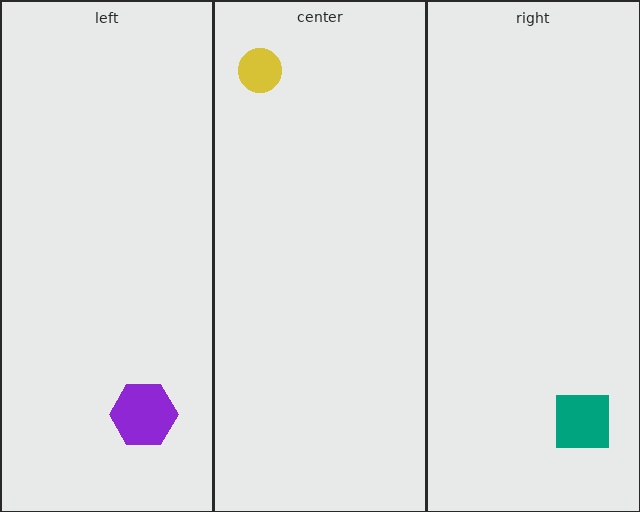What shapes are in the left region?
The purple hexagon.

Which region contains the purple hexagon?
The left region.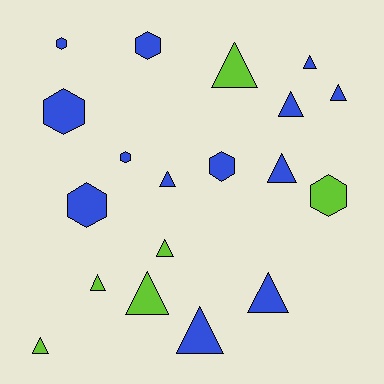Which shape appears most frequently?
Triangle, with 12 objects.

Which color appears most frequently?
Blue, with 13 objects.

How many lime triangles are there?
There are 5 lime triangles.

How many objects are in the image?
There are 19 objects.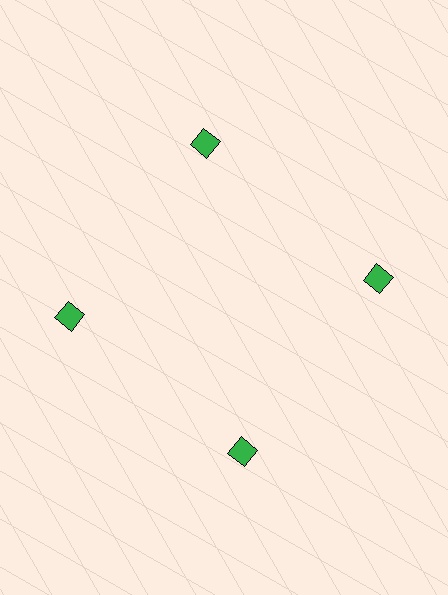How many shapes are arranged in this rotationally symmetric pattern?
There are 4 shapes, arranged in 4 groups of 1.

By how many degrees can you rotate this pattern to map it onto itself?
The pattern maps onto itself every 90 degrees of rotation.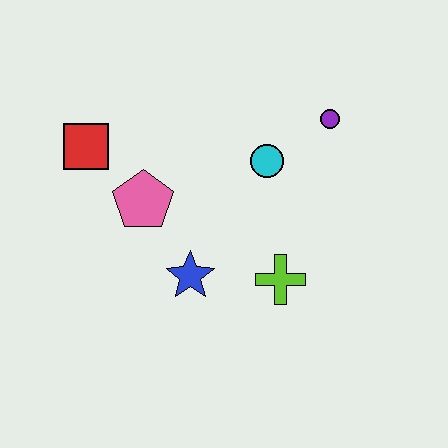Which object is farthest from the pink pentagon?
The purple circle is farthest from the pink pentagon.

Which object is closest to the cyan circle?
The purple circle is closest to the cyan circle.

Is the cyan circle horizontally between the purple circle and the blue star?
Yes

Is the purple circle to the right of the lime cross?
Yes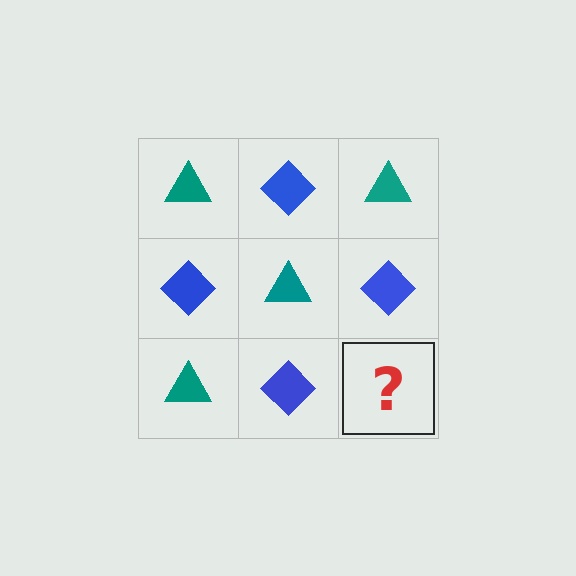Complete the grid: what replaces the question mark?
The question mark should be replaced with a teal triangle.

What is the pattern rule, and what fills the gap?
The rule is that it alternates teal triangle and blue diamond in a checkerboard pattern. The gap should be filled with a teal triangle.